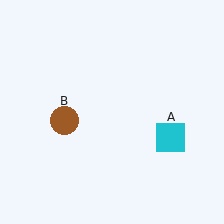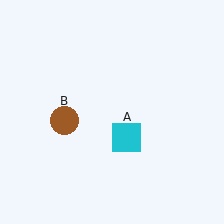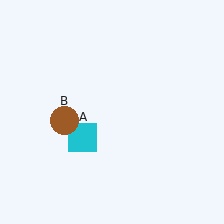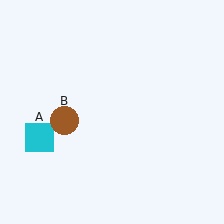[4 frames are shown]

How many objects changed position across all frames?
1 object changed position: cyan square (object A).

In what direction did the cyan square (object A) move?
The cyan square (object A) moved left.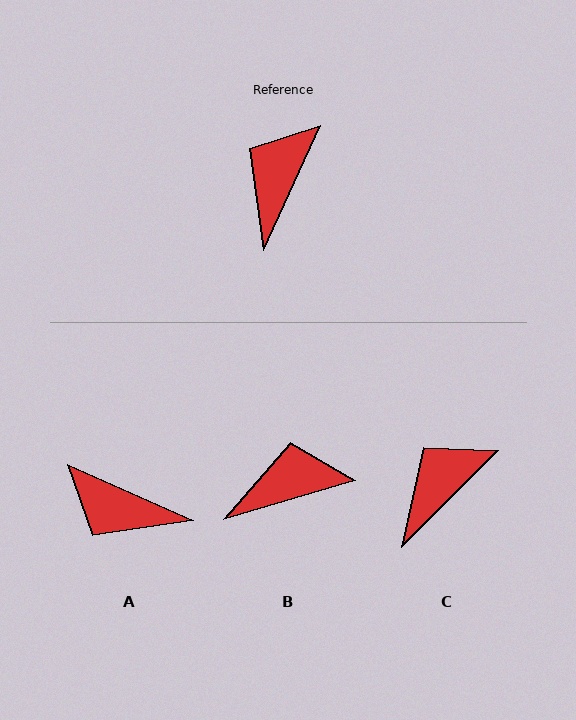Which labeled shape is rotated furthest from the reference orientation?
A, about 90 degrees away.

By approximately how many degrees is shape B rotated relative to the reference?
Approximately 49 degrees clockwise.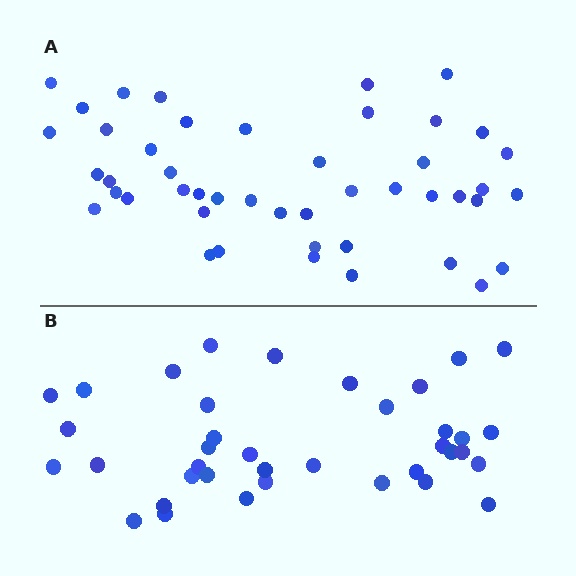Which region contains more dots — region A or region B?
Region A (the top region) has more dots.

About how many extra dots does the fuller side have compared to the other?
Region A has roughly 8 or so more dots than region B.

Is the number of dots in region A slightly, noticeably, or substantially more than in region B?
Region A has only slightly more — the two regions are fairly close. The ratio is roughly 1.2 to 1.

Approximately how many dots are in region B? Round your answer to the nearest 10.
About 40 dots. (The exact count is 38, which rounds to 40.)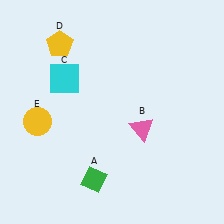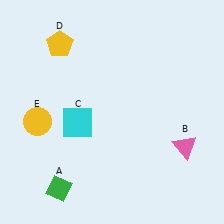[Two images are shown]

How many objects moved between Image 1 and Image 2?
3 objects moved between the two images.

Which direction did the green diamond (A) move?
The green diamond (A) moved left.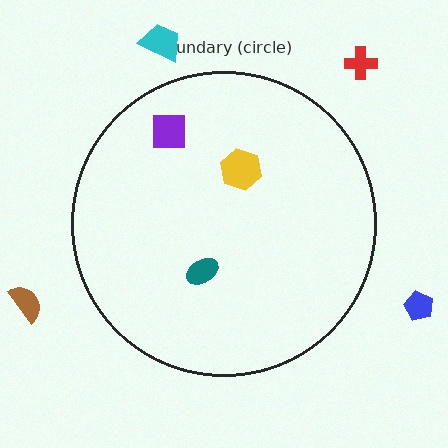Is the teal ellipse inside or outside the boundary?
Inside.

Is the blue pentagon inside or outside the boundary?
Outside.